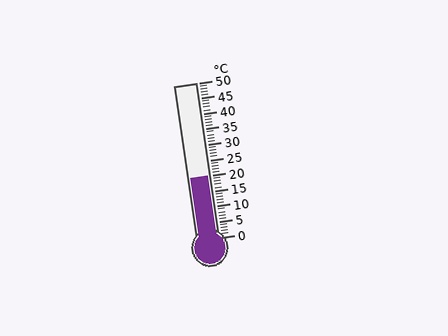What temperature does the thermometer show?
The thermometer shows approximately 20°C.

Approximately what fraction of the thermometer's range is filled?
The thermometer is filled to approximately 40% of its range.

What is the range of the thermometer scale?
The thermometer scale ranges from 0°C to 50°C.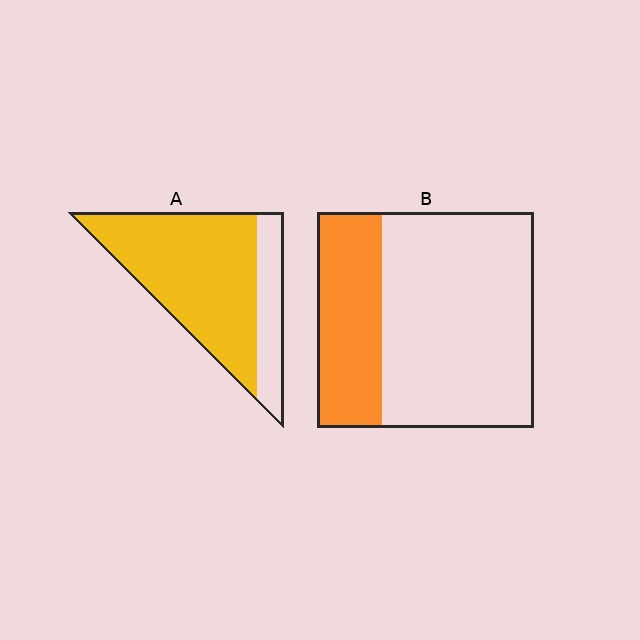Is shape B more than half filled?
No.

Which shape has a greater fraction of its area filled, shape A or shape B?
Shape A.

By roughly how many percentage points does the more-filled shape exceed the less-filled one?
By roughly 45 percentage points (A over B).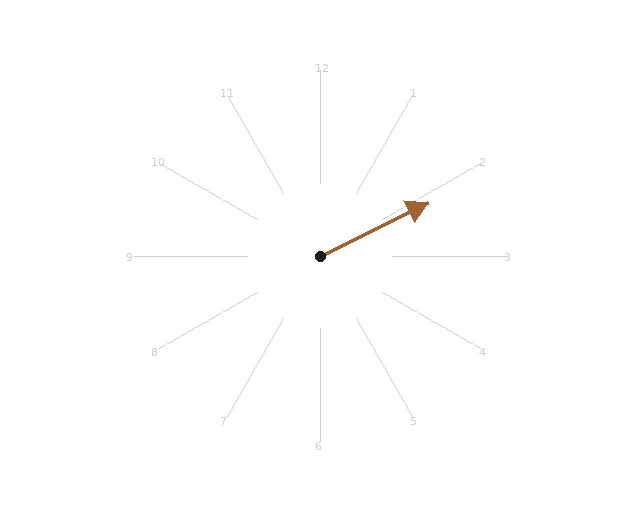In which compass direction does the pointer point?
Northeast.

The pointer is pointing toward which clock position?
Roughly 2 o'clock.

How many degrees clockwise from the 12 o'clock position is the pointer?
Approximately 64 degrees.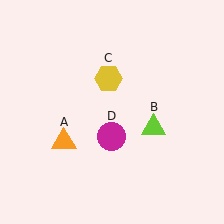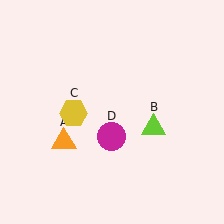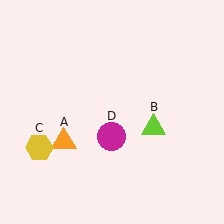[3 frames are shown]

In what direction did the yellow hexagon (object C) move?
The yellow hexagon (object C) moved down and to the left.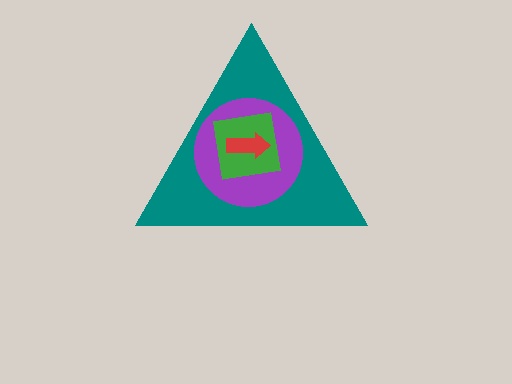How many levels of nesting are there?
4.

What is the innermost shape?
The red arrow.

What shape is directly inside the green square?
The red arrow.